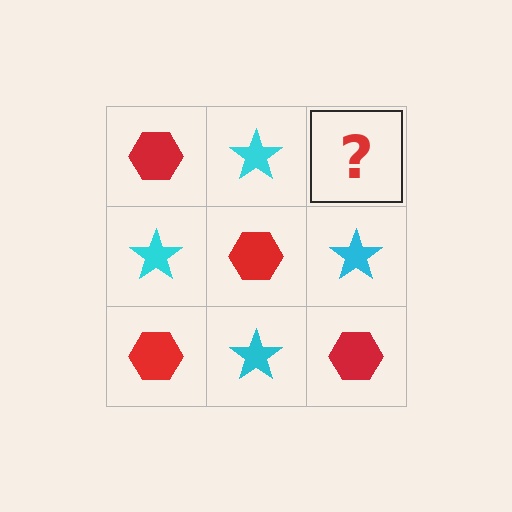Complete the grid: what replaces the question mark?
The question mark should be replaced with a red hexagon.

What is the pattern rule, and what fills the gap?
The rule is that it alternates red hexagon and cyan star in a checkerboard pattern. The gap should be filled with a red hexagon.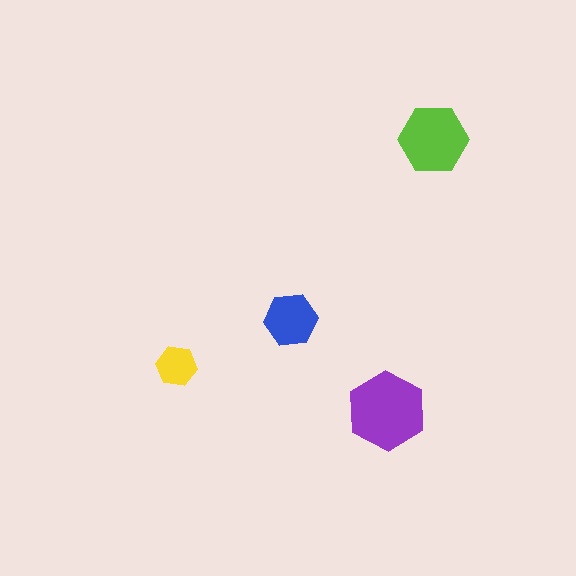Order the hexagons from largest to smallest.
the purple one, the lime one, the blue one, the yellow one.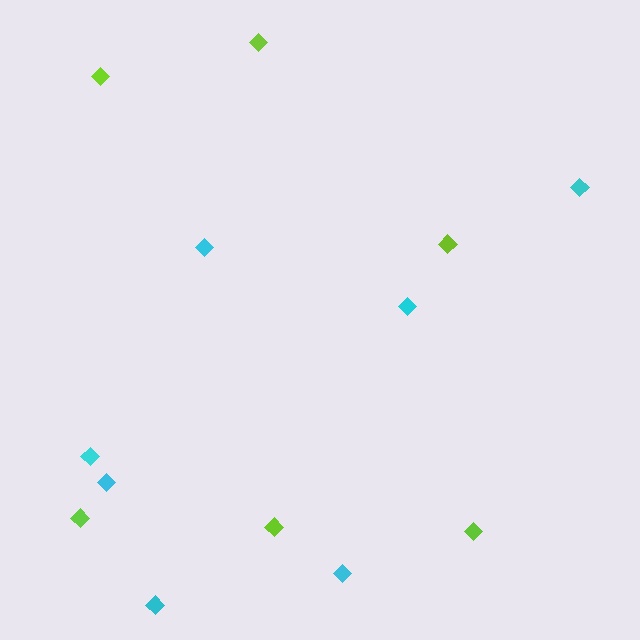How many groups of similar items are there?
There are 2 groups: one group of cyan diamonds (7) and one group of lime diamonds (6).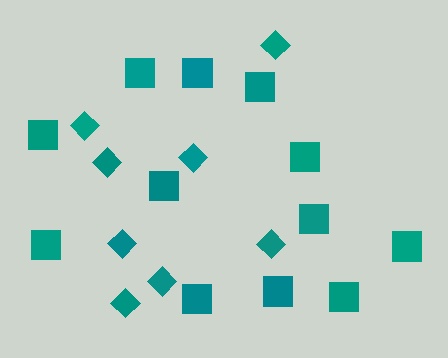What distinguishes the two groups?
There are 2 groups: one group of diamonds (8) and one group of squares (12).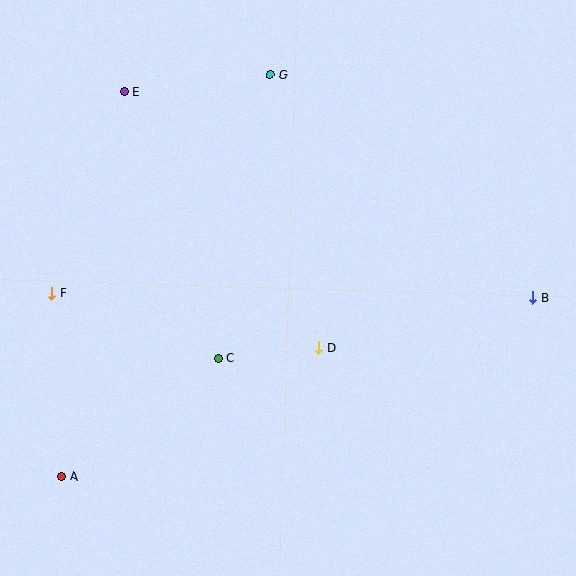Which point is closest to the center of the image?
Point D at (319, 348) is closest to the center.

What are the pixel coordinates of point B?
Point B is at (533, 297).